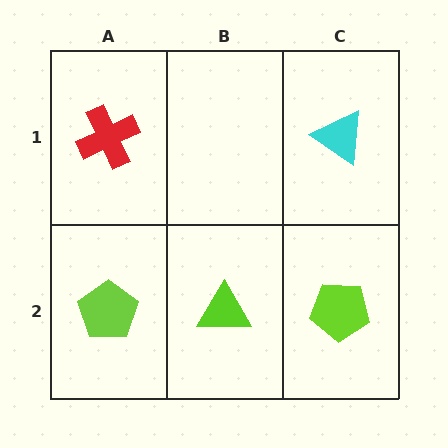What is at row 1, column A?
A red cross.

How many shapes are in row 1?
2 shapes.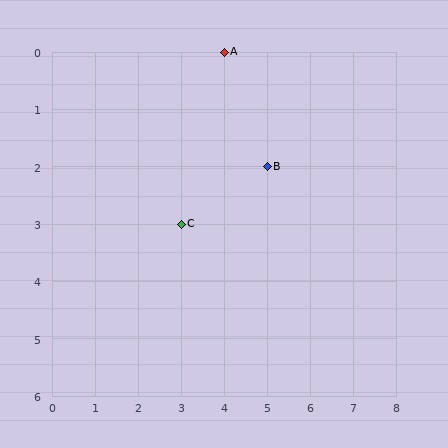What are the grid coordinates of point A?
Point A is at grid coordinates (4, 0).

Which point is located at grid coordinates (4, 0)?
Point A is at (4, 0).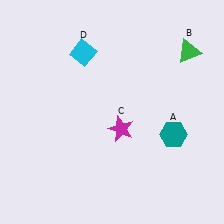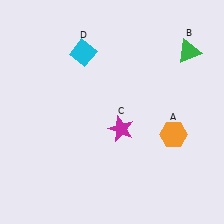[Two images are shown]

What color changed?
The hexagon (A) changed from teal in Image 1 to orange in Image 2.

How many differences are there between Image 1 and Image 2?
There is 1 difference between the two images.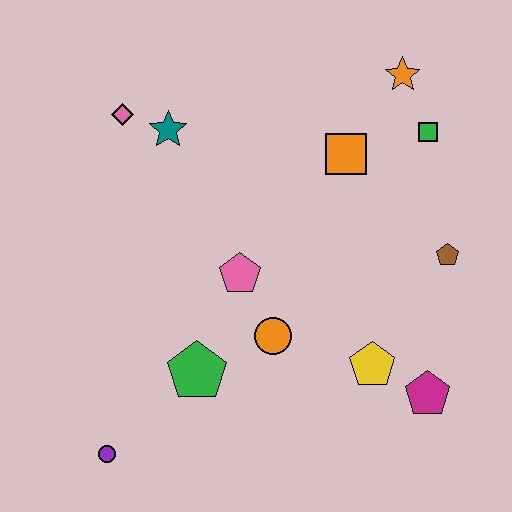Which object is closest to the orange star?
The green square is closest to the orange star.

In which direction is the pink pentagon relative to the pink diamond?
The pink pentagon is below the pink diamond.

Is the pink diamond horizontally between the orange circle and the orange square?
No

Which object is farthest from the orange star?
The purple circle is farthest from the orange star.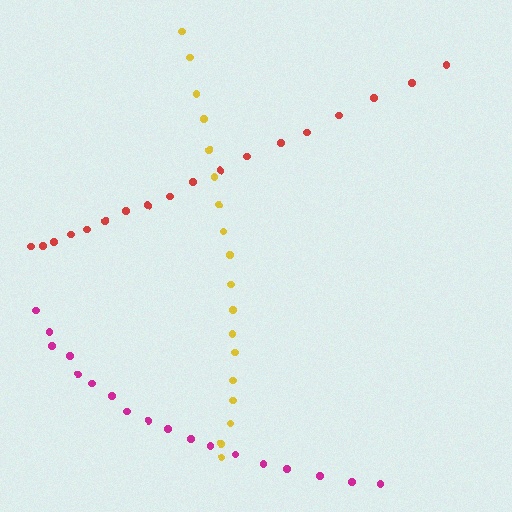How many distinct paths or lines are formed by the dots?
There are 3 distinct paths.